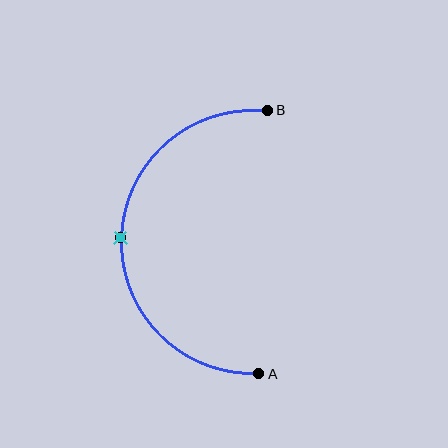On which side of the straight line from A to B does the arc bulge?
The arc bulges to the left of the straight line connecting A and B.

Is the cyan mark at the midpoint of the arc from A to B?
Yes. The cyan mark lies on the arc at equal arc-length from both A and B — it is the arc midpoint.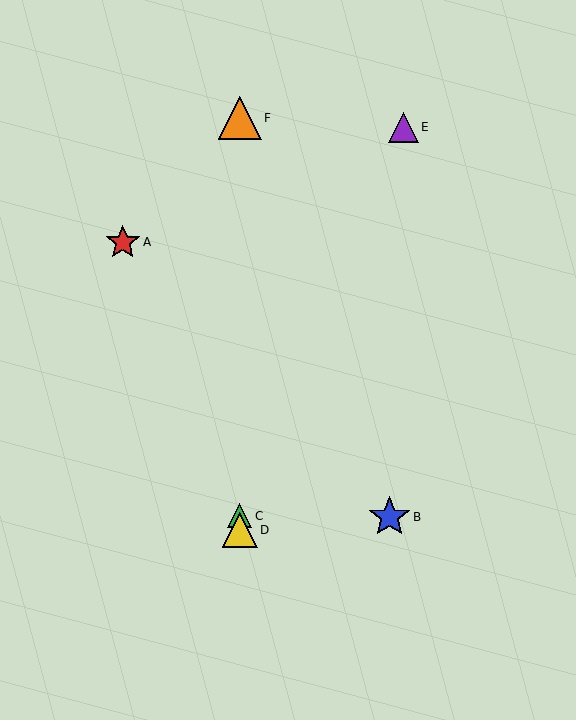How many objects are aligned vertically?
3 objects (C, D, F) are aligned vertically.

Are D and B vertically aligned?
No, D is at x≈240 and B is at x≈389.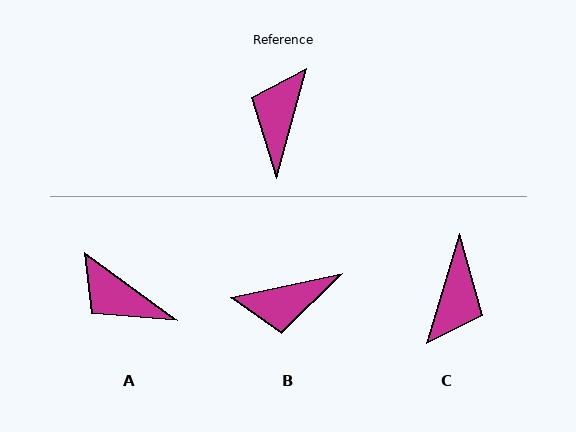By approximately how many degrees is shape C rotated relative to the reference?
Approximately 178 degrees counter-clockwise.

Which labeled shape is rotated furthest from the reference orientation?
C, about 178 degrees away.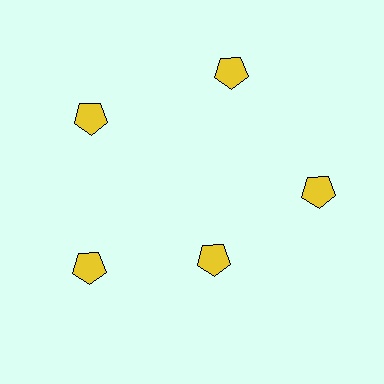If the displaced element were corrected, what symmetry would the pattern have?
It would have 5-fold rotational symmetry — the pattern would map onto itself every 72 degrees.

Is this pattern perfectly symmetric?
No. The 5 yellow pentagons are arranged in a ring, but one element near the 5 o'clock position is pulled inward toward the center, breaking the 5-fold rotational symmetry.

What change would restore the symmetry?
The symmetry would be restored by moving it outward, back onto the ring so that all 5 pentagons sit at equal angles and equal distance from the center.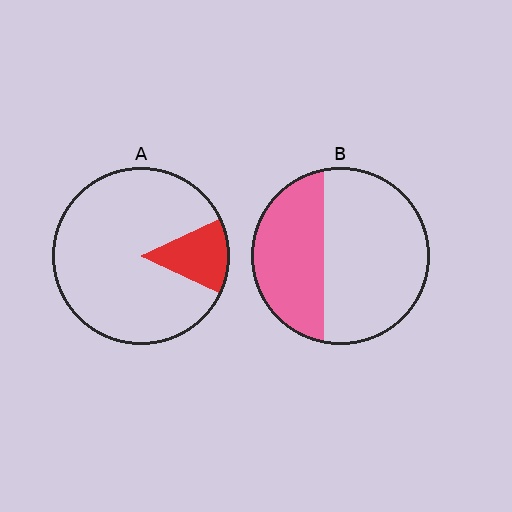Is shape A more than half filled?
No.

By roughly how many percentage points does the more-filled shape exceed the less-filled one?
By roughly 25 percentage points (B over A).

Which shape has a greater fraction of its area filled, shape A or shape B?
Shape B.